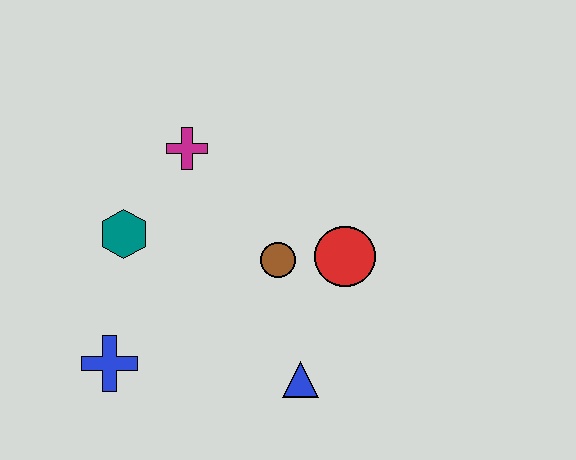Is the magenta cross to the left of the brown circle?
Yes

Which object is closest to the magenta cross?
The teal hexagon is closest to the magenta cross.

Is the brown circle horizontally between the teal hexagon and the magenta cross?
No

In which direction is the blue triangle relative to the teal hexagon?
The blue triangle is to the right of the teal hexagon.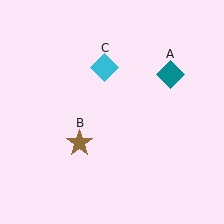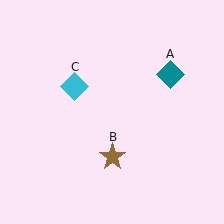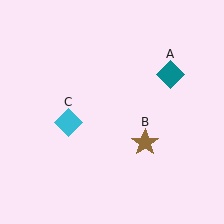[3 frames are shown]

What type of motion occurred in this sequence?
The brown star (object B), cyan diamond (object C) rotated counterclockwise around the center of the scene.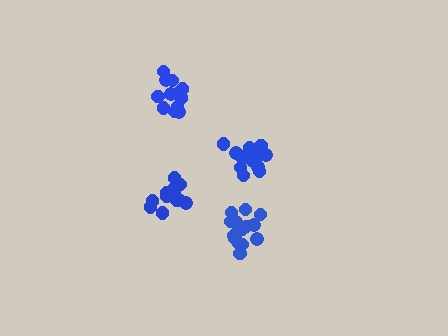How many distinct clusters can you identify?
There are 4 distinct clusters.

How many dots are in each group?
Group 1: 15 dots, Group 2: 13 dots, Group 3: 16 dots, Group 4: 13 dots (57 total).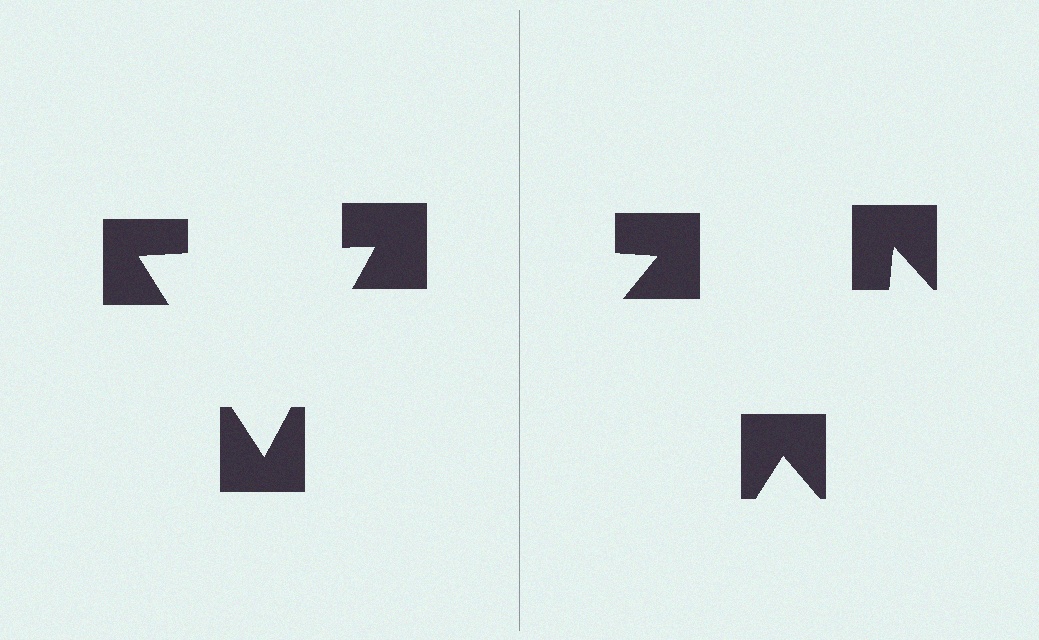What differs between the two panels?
The notched squares are positioned identically on both sides; only the wedge orientations differ. On the left they align to a triangle; on the right they are misaligned.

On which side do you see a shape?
An illusory triangle appears on the left side. On the right side the wedge cuts are rotated, so no coherent shape forms.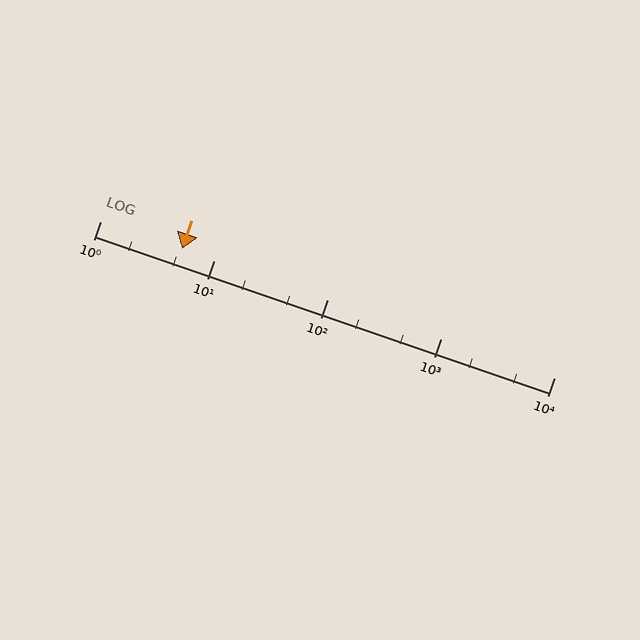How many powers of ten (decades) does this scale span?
The scale spans 4 decades, from 1 to 10000.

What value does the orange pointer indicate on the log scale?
The pointer indicates approximately 5.3.